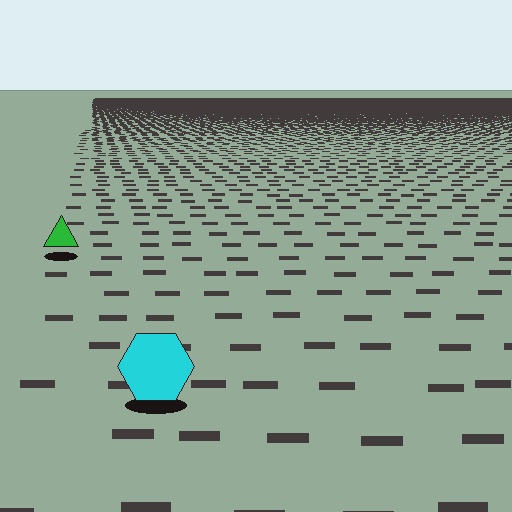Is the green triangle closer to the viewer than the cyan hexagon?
No. The cyan hexagon is closer — you can tell from the texture gradient: the ground texture is coarser near it.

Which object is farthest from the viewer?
The green triangle is farthest from the viewer. It appears smaller and the ground texture around it is denser.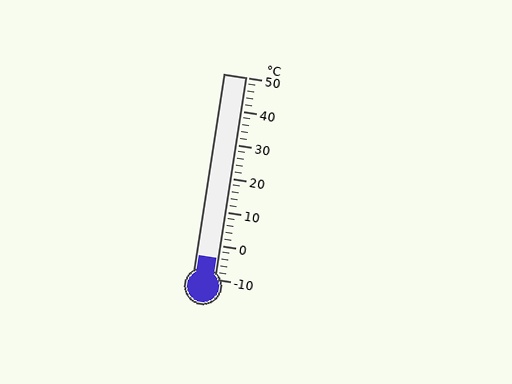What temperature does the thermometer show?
The thermometer shows approximately -4°C.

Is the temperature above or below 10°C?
The temperature is below 10°C.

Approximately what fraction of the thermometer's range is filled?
The thermometer is filled to approximately 10% of its range.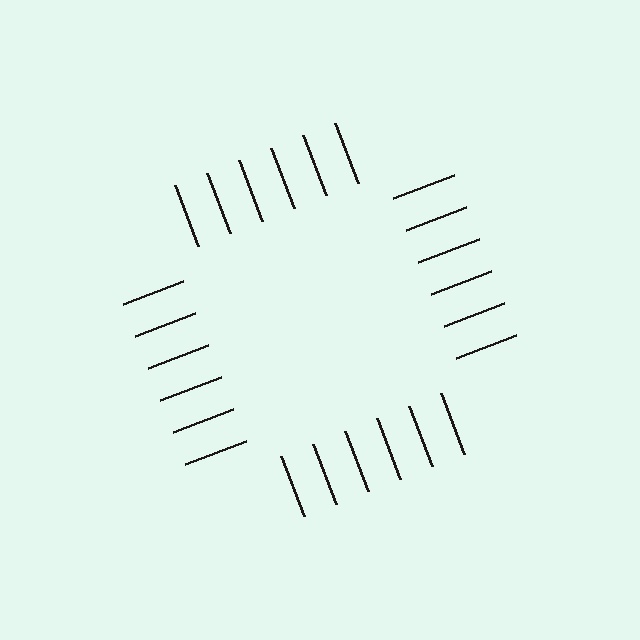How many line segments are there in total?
24 — 6 along each of the 4 edges.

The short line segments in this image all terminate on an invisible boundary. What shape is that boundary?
An illusory square — the line segments terminate on its edges but no continuous stroke is drawn.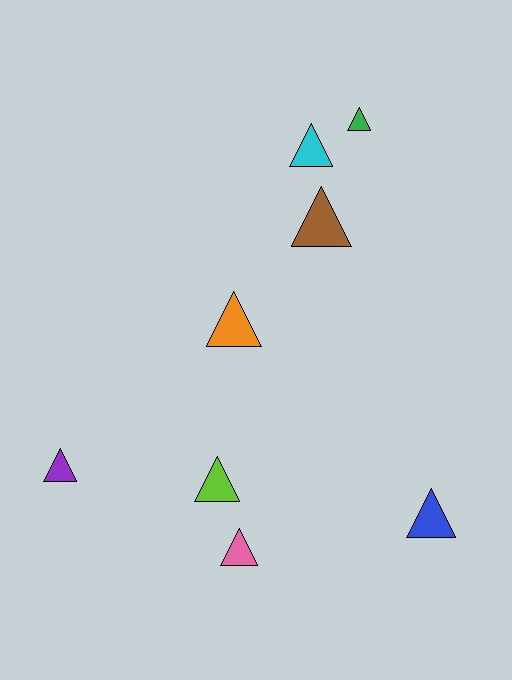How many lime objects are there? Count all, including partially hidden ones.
There is 1 lime object.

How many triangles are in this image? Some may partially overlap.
There are 8 triangles.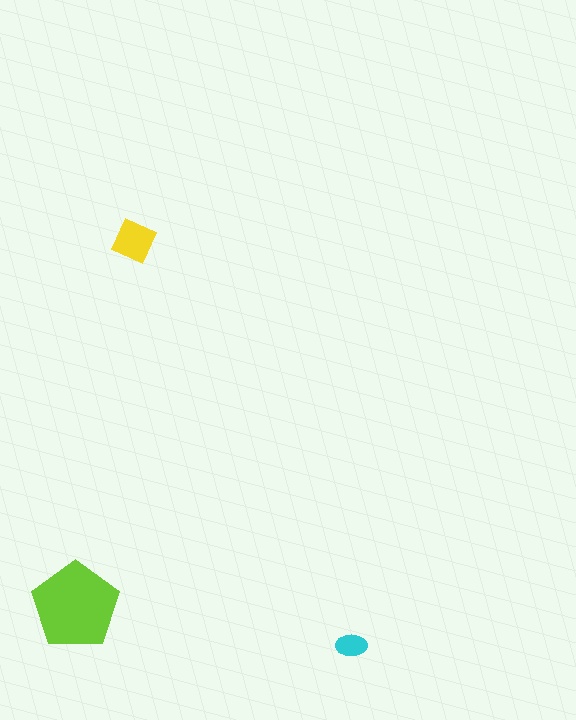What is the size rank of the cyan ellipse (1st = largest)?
3rd.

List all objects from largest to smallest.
The lime pentagon, the yellow square, the cyan ellipse.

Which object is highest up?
The yellow square is topmost.